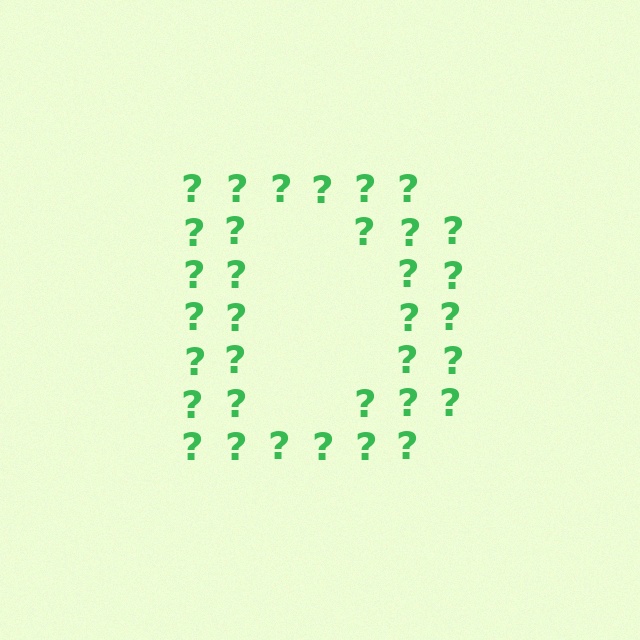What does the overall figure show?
The overall figure shows the letter D.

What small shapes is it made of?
It is made of small question marks.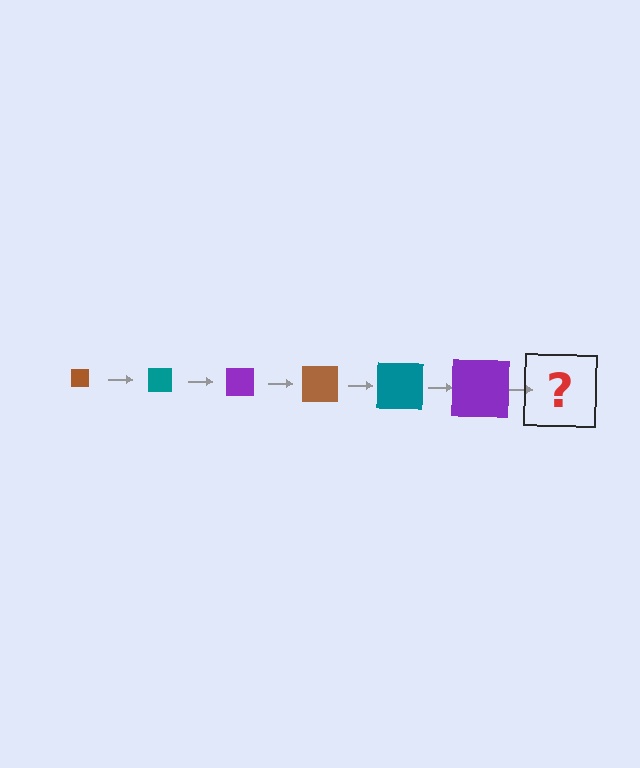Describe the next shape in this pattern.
It should be a brown square, larger than the previous one.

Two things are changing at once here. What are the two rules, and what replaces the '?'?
The two rules are that the square grows larger each step and the color cycles through brown, teal, and purple. The '?' should be a brown square, larger than the previous one.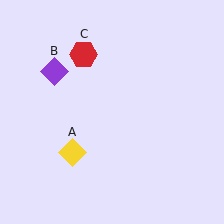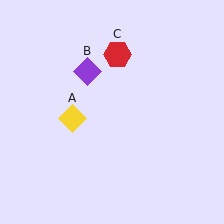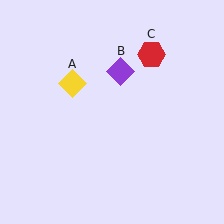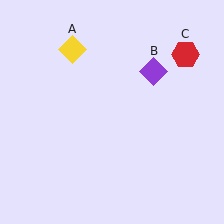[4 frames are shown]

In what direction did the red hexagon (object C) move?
The red hexagon (object C) moved right.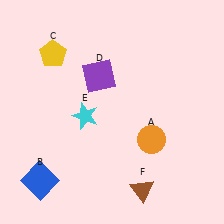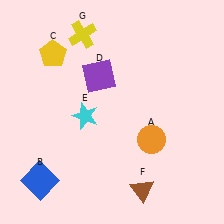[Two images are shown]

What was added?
A yellow cross (G) was added in Image 2.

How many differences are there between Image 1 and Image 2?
There is 1 difference between the two images.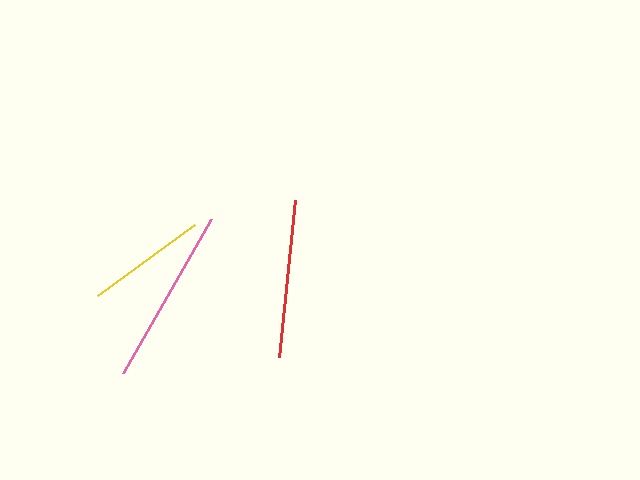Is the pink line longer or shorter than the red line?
The pink line is longer than the red line.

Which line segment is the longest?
The pink line is the longest at approximately 177 pixels.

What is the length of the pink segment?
The pink segment is approximately 177 pixels long.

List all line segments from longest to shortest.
From longest to shortest: pink, red, yellow.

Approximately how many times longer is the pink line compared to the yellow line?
The pink line is approximately 1.5 times the length of the yellow line.